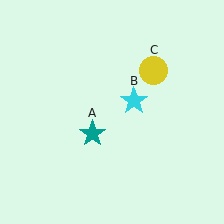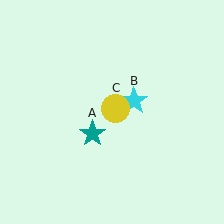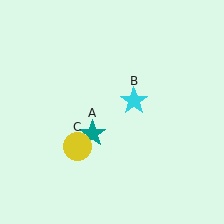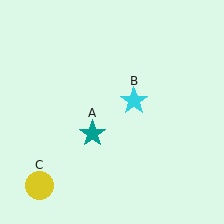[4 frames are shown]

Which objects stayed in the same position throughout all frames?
Teal star (object A) and cyan star (object B) remained stationary.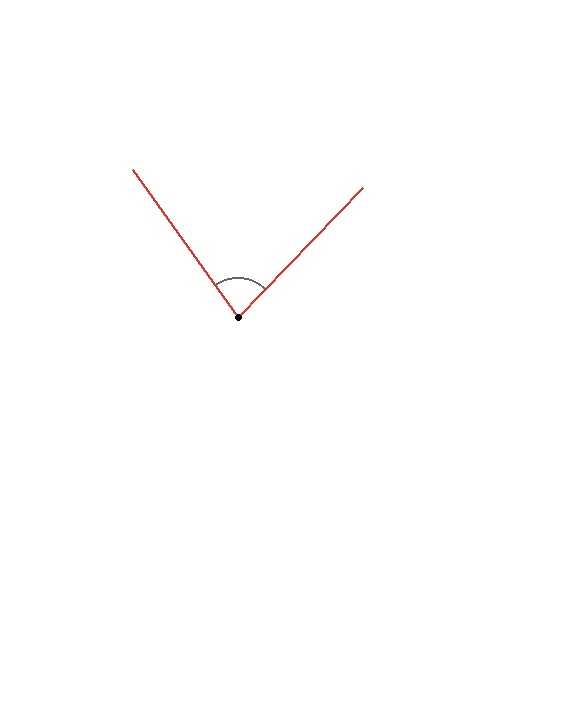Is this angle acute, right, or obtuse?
It is acute.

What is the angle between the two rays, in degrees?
Approximately 79 degrees.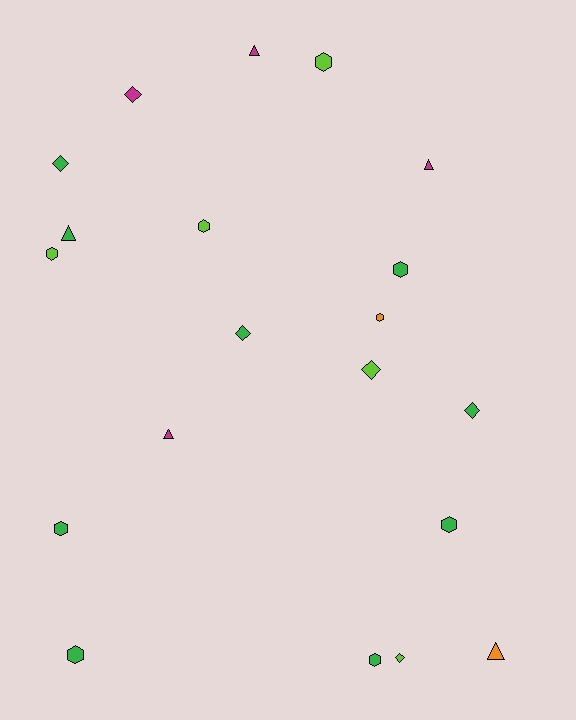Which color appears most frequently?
Green, with 9 objects.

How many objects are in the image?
There are 20 objects.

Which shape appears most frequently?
Hexagon, with 9 objects.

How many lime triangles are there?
There are no lime triangles.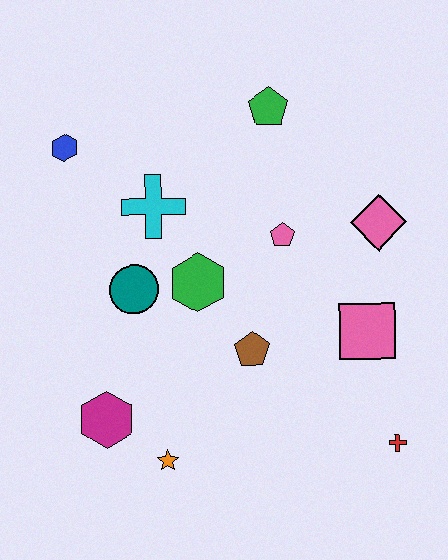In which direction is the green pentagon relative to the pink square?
The green pentagon is above the pink square.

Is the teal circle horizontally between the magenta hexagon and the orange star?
Yes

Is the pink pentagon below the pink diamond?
Yes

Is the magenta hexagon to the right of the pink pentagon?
No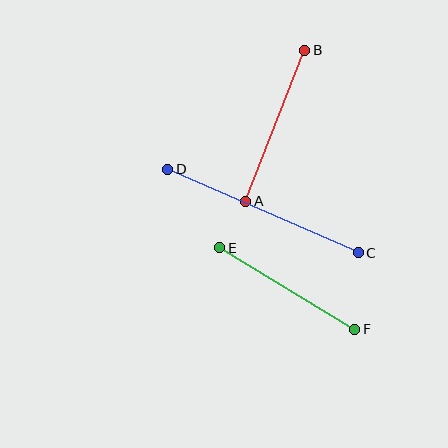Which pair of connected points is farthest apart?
Points C and D are farthest apart.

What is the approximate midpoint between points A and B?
The midpoint is at approximately (275, 126) pixels.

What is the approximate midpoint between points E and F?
The midpoint is at approximately (287, 288) pixels.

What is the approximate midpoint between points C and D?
The midpoint is at approximately (263, 211) pixels.